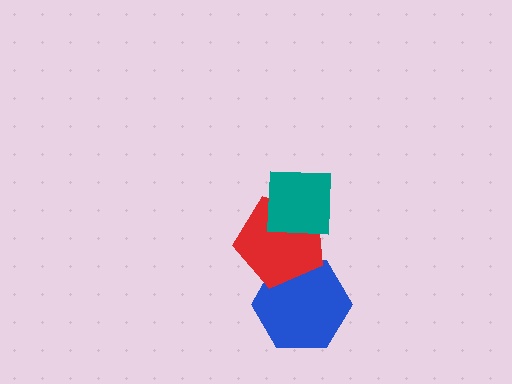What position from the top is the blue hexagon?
The blue hexagon is 3rd from the top.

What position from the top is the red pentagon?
The red pentagon is 2nd from the top.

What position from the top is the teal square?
The teal square is 1st from the top.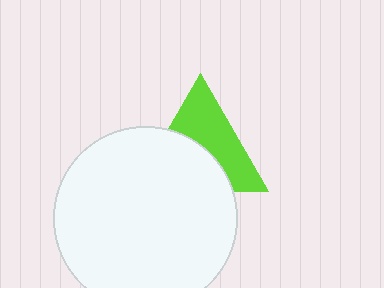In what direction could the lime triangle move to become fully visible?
The lime triangle could move up. That would shift it out from behind the white circle entirely.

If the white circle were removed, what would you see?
You would see the complete lime triangle.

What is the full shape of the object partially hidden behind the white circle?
The partially hidden object is a lime triangle.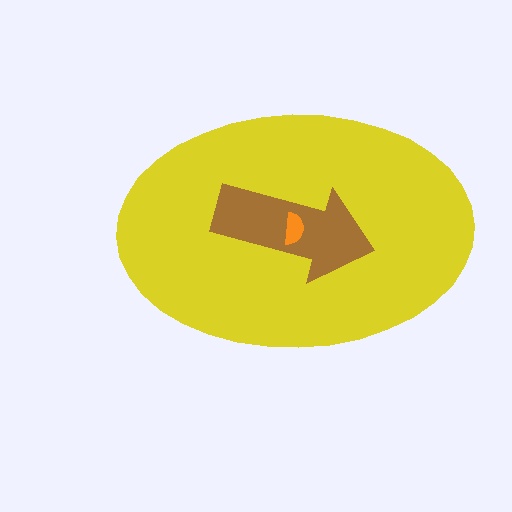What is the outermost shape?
The yellow ellipse.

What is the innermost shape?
The orange semicircle.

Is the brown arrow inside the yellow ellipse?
Yes.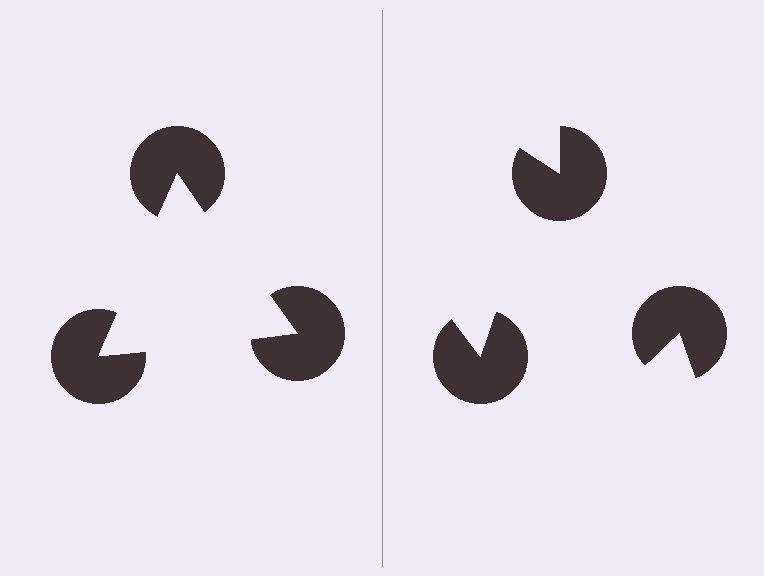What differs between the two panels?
The pac-man discs are positioned identically on both sides; only the wedge orientations differ. On the left they align to a triangle; on the right they are misaligned.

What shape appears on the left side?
An illusory triangle.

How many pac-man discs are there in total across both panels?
6 — 3 on each side.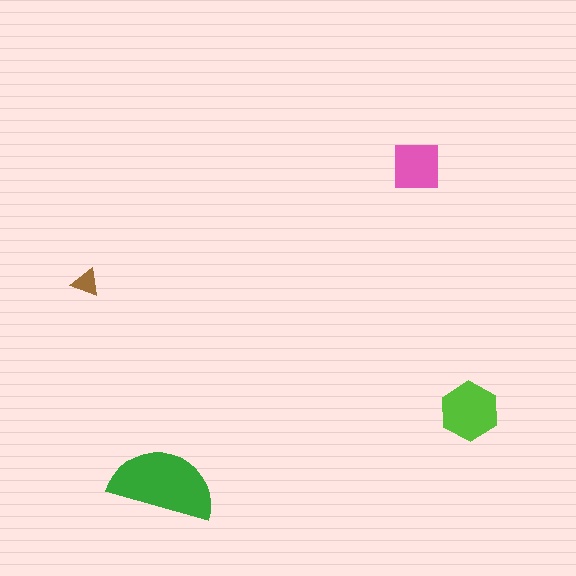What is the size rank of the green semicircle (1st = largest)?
1st.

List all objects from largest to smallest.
The green semicircle, the lime hexagon, the pink square, the brown triangle.